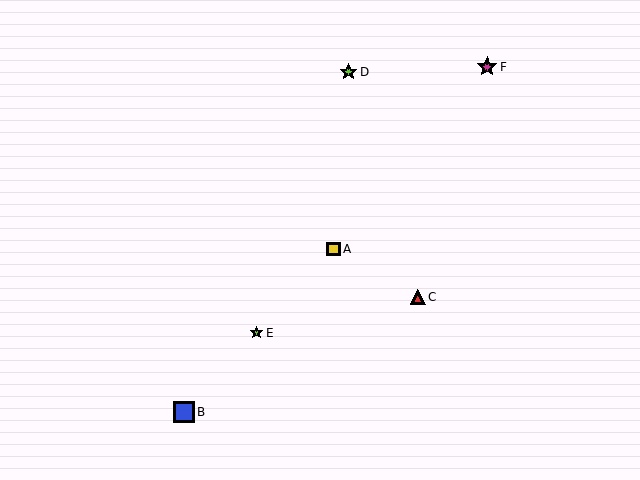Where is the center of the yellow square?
The center of the yellow square is at (333, 249).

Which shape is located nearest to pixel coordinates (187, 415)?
The blue square (labeled B) at (184, 412) is nearest to that location.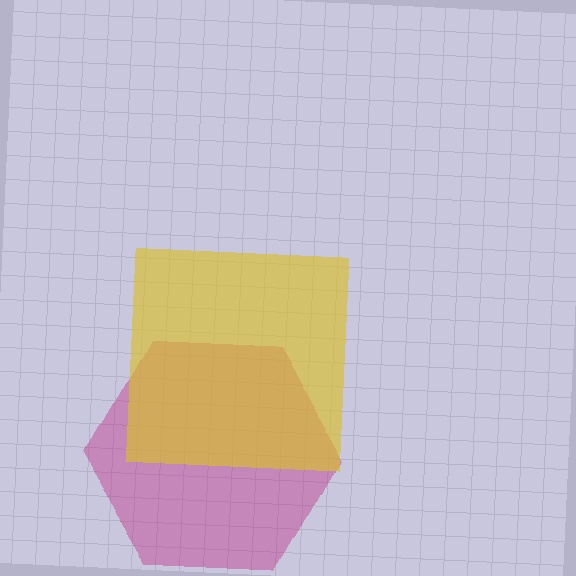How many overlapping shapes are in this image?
There are 2 overlapping shapes in the image.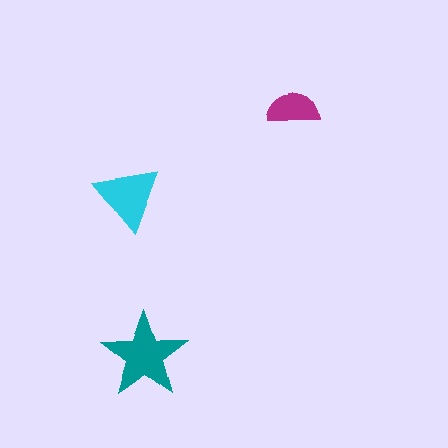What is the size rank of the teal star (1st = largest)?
1st.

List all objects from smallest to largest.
The magenta semicircle, the cyan triangle, the teal star.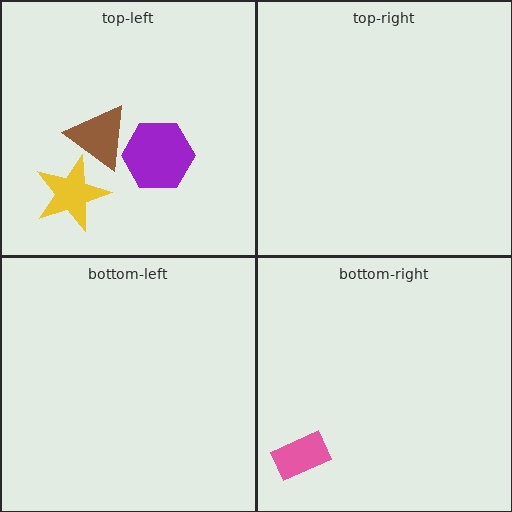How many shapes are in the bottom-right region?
1.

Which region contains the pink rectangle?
The bottom-right region.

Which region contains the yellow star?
The top-left region.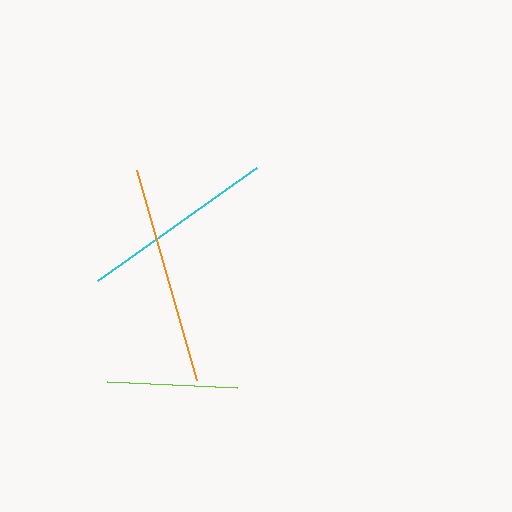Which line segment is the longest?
The orange line is the longest at approximately 219 pixels.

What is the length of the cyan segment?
The cyan segment is approximately 195 pixels long.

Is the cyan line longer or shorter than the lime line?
The cyan line is longer than the lime line.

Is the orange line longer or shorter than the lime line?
The orange line is longer than the lime line.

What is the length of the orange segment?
The orange segment is approximately 219 pixels long.